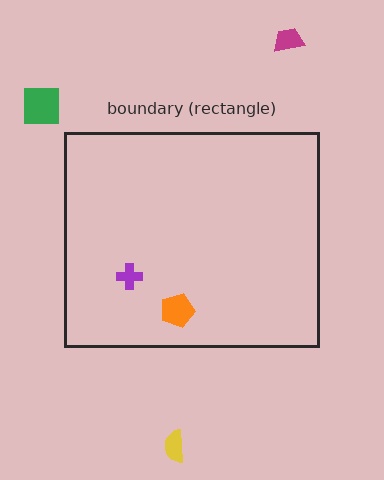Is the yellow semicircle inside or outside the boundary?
Outside.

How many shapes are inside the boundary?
2 inside, 3 outside.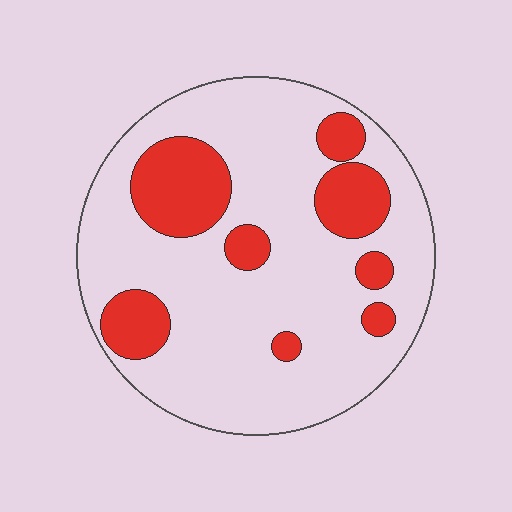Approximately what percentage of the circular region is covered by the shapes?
Approximately 25%.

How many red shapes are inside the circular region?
8.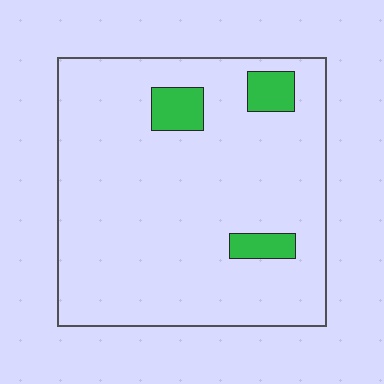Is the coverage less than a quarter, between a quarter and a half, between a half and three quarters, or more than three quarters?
Less than a quarter.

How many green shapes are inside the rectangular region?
3.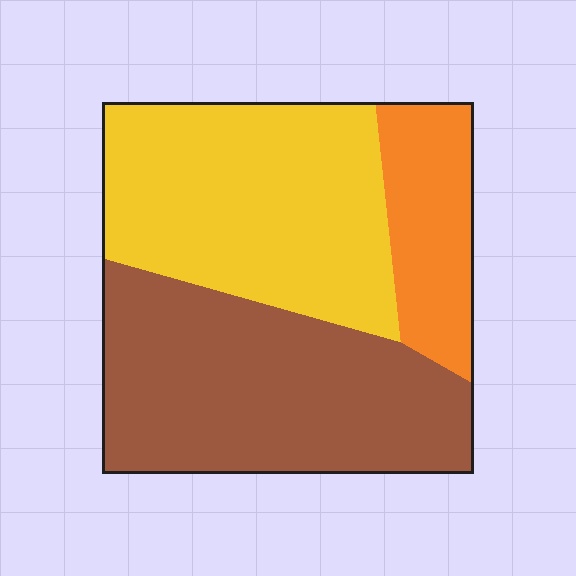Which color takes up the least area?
Orange, at roughly 15%.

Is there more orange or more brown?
Brown.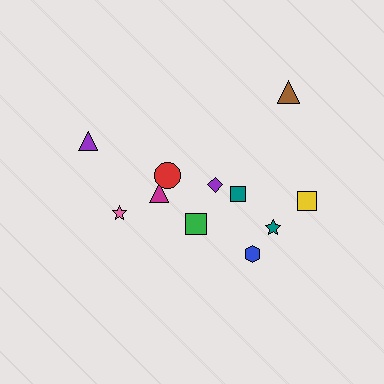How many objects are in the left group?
There are 4 objects.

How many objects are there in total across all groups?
There are 11 objects.